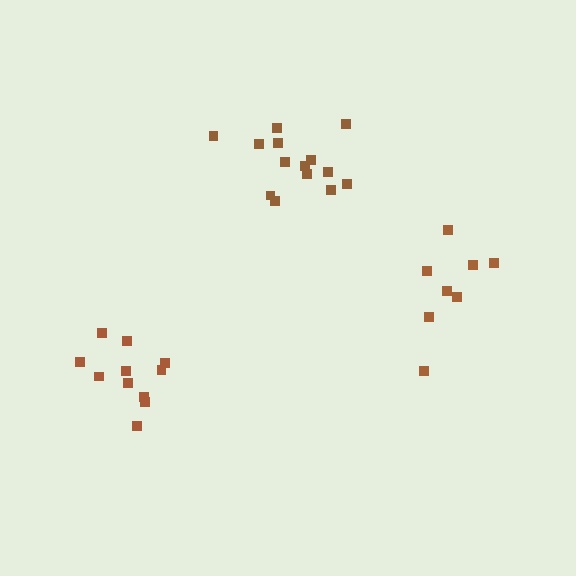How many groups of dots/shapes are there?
There are 3 groups.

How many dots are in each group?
Group 1: 14 dots, Group 2: 8 dots, Group 3: 11 dots (33 total).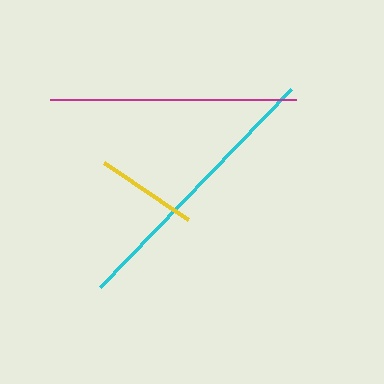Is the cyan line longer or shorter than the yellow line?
The cyan line is longer than the yellow line.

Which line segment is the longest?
The cyan line is the longest at approximately 275 pixels.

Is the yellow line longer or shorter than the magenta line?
The magenta line is longer than the yellow line.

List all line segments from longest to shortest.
From longest to shortest: cyan, magenta, yellow.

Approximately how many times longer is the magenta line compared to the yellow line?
The magenta line is approximately 2.4 times the length of the yellow line.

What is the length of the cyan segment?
The cyan segment is approximately 275 pixels long.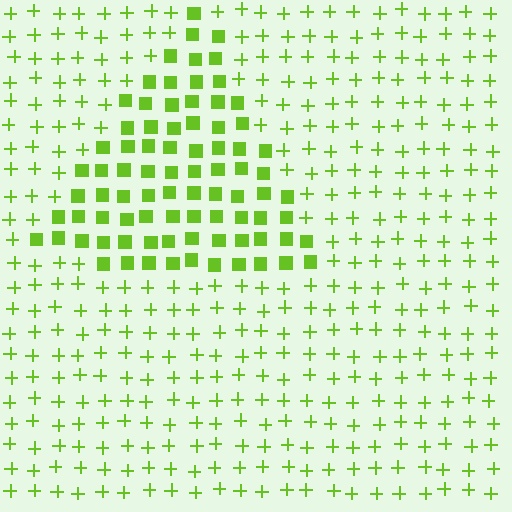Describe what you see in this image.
The image is filled with small lime elements arranged in a uniform grid. A triangle-shaped region contains squares, while the surrounding area contains plus signs. The boundary is defined purely by the change in element shape.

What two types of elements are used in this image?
The image uses squares inside the triangle region and plus signs outside it.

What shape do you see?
I see a triangle.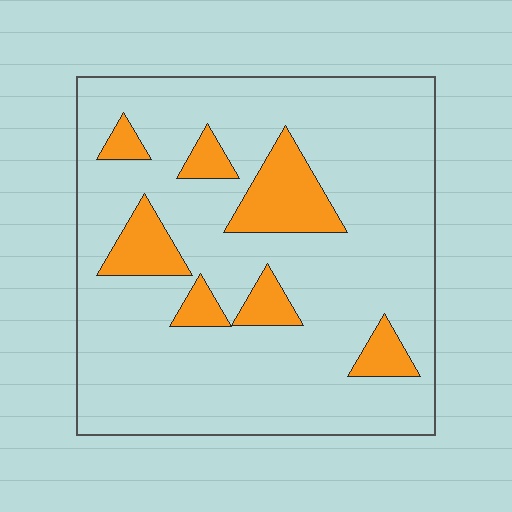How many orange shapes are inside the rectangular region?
7.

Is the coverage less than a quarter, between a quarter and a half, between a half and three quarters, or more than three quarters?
Less than a quarter.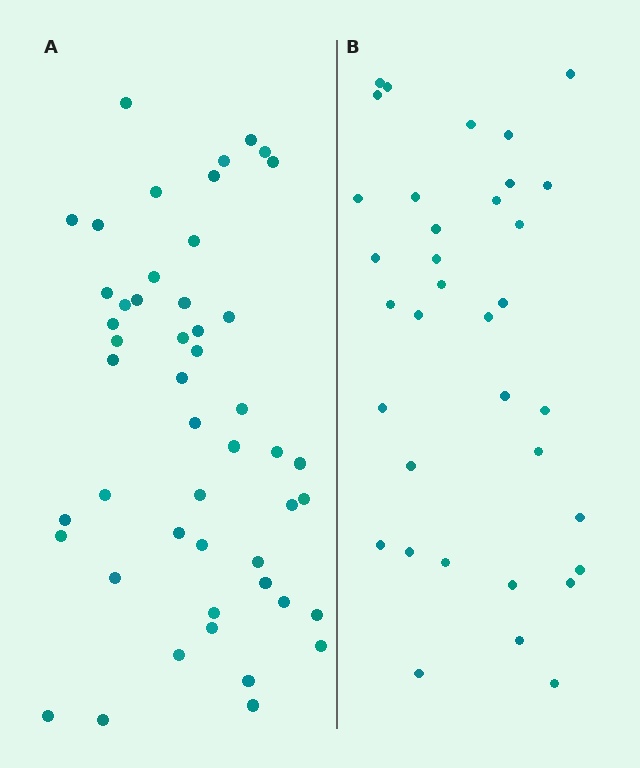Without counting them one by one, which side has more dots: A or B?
Region A (the left region) has more dots.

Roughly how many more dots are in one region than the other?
Region A has approximately 15 more dots than region B.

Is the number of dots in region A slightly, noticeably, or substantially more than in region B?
Region A has noticeably more, but not dramatically so. The ratio is roughly 1.4 to 1.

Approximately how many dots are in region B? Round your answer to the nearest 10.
About 40 dots. (The exact count is 35, which rounds to 40.)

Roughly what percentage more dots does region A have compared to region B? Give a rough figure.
About 40% more.